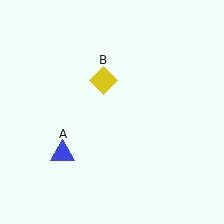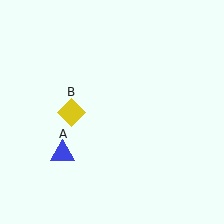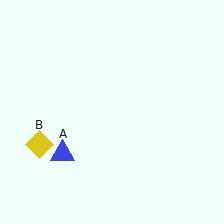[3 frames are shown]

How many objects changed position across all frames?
1 object changed position: yellow diamond (object B).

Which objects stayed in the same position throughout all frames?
Blue triangle (object A) remained stationary.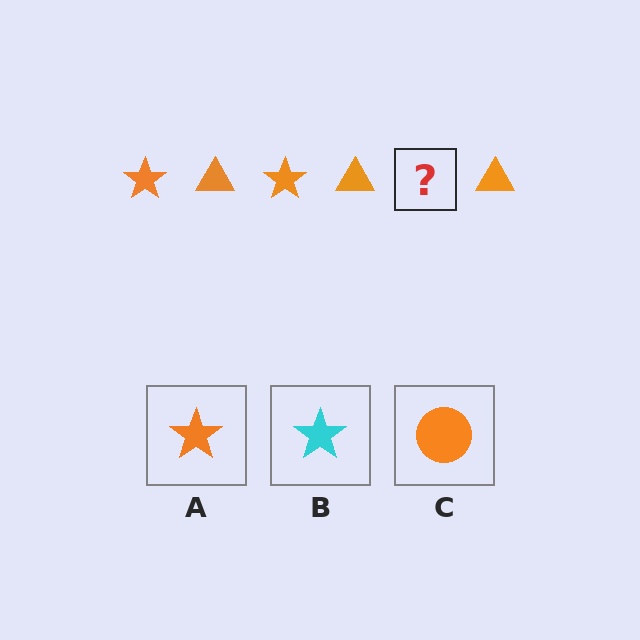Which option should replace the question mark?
Option A.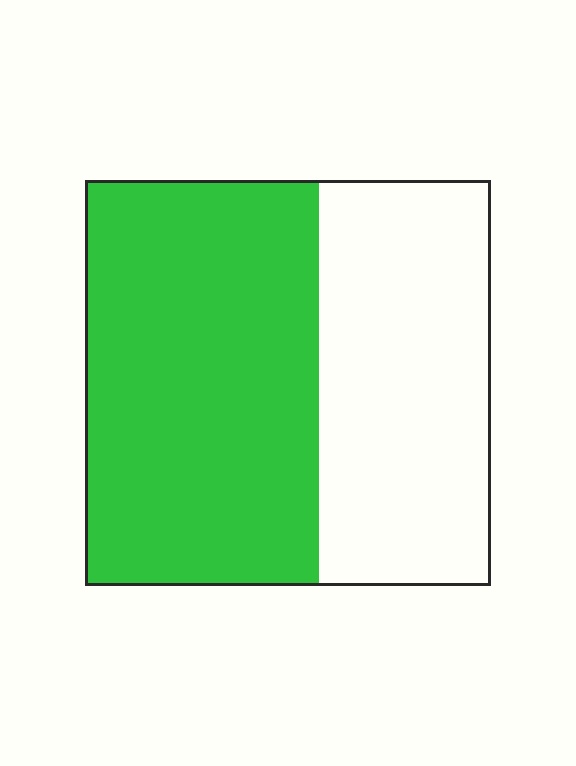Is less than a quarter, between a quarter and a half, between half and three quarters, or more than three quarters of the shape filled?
Between half and three quarters.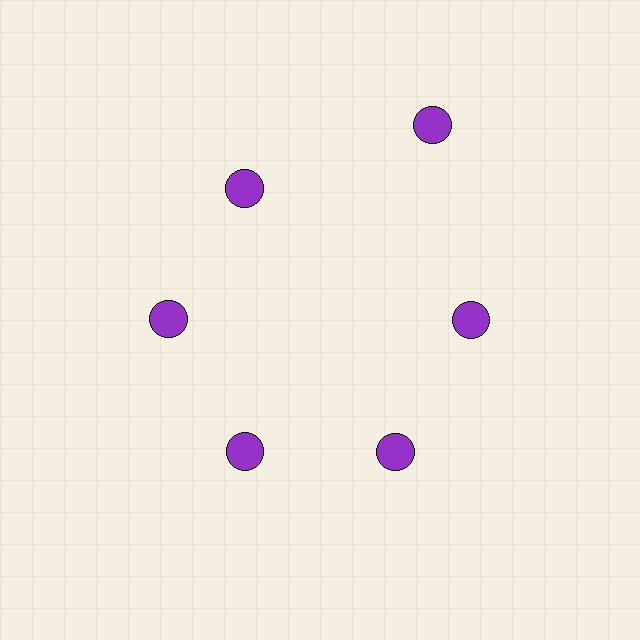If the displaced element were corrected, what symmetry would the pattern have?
It would have 6-fold rotational symmetry — the pattern would map onto itself every 60 degrees.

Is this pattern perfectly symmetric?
No. The 6 purple circles are arranged in a ring, but one element near the 1 o'clock position is pushed outward from the center, breaking the 6-fold rotational symmetry.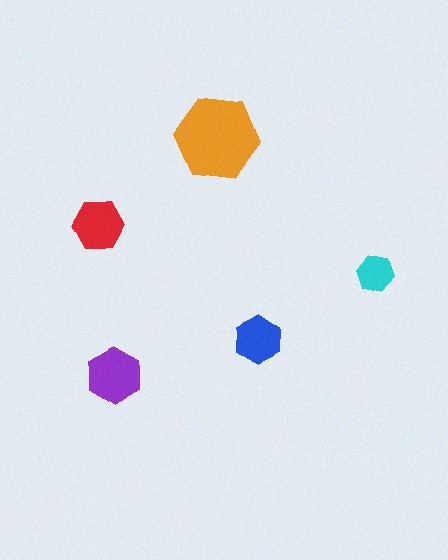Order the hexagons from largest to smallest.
the orange one, the purple one, the red one, the blue one, the cyan one.